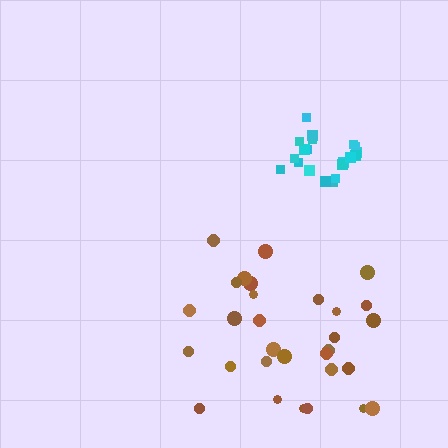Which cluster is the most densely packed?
Cyan.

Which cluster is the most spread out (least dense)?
Brown.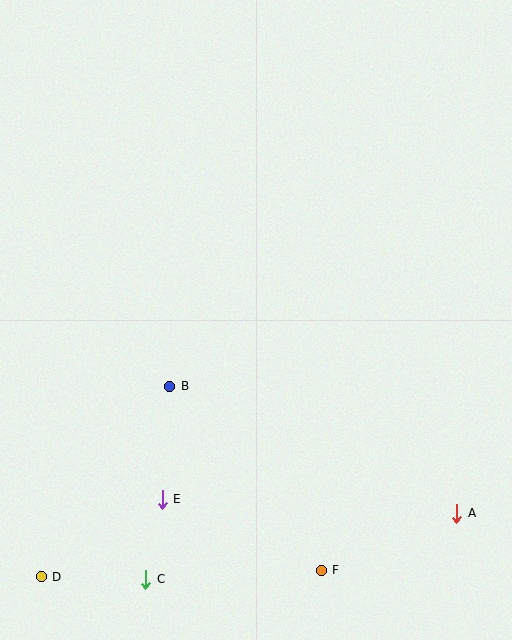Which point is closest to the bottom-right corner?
Point A is closest to the bottom-right corner.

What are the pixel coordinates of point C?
Point C is at (146, 579).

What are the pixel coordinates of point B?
Point B is at (170, 386).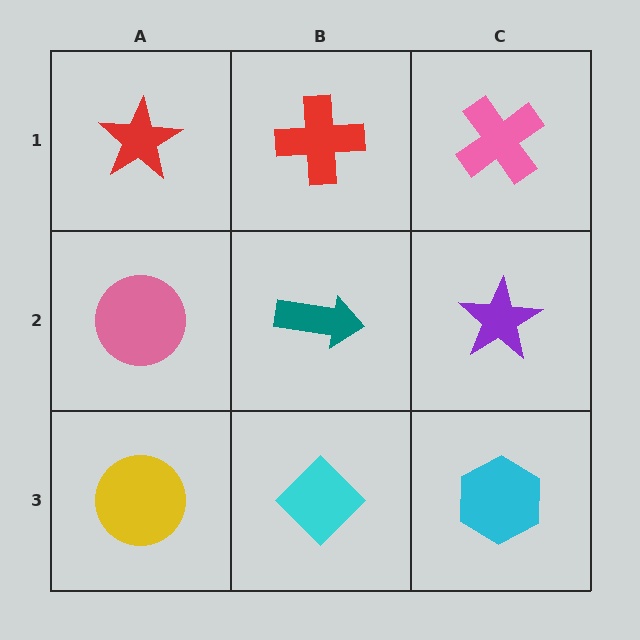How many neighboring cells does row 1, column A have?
2.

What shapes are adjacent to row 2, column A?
A red star (row 1, column A), a yellow circle (row 3, column A), a teal arrow (row 2, column B).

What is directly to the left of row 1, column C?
A red cross.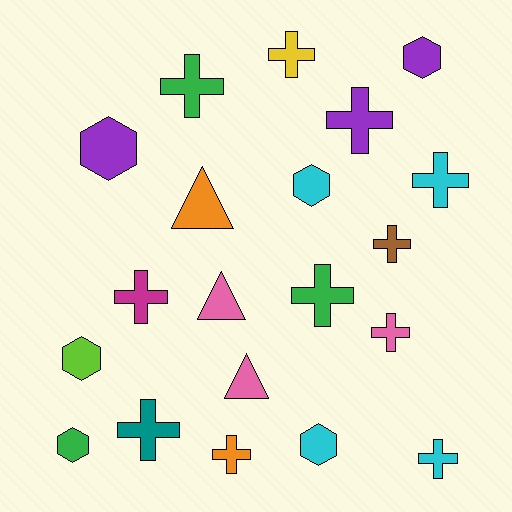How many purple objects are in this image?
There are 3 purple objects.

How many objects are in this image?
There are 20 objects.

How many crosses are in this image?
There are 11 crosses.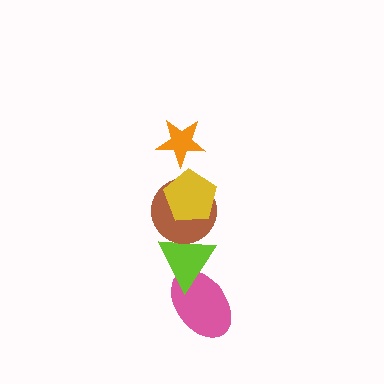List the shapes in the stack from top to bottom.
From top to bottom: the orange star, the yellow pentagon, the brown circle, the lime triangle, the pink ellipse.